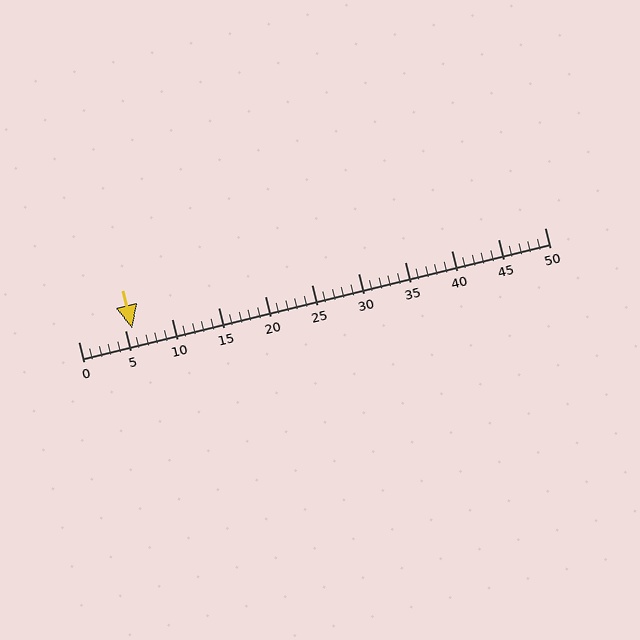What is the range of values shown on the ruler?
The ruler shows values from 0 to 50.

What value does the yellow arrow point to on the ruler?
The yellow arrow points to approximately 6.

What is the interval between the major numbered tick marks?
The major tick marks are spaced 5 units apart.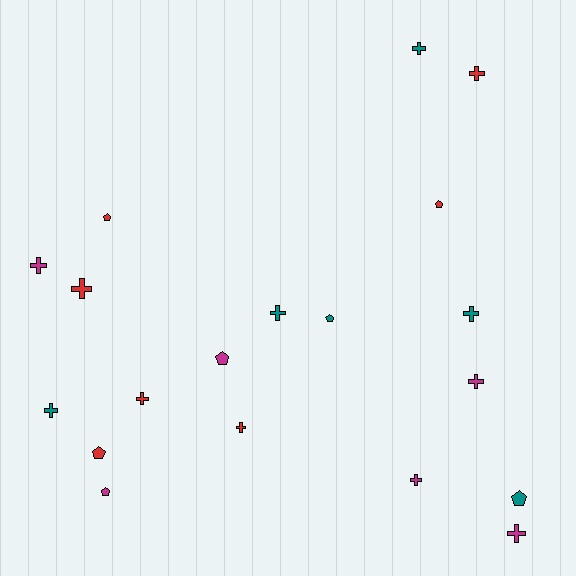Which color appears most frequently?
Red, with 7 objects.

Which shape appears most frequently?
Cross, with 12 objects.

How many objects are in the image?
There are 19 objects.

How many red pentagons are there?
There are 3 red pentagons.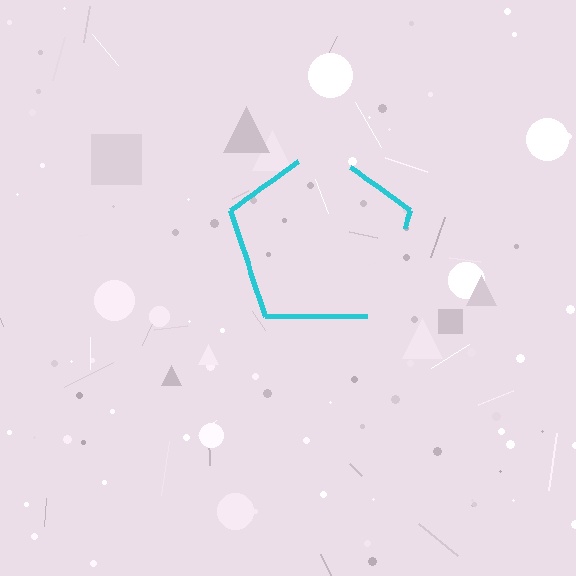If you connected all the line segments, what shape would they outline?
They would outline a pentagon.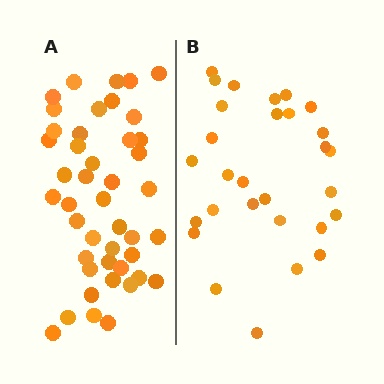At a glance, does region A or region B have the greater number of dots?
Region A (the left region) has more dots.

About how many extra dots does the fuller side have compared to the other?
Region A has approximately 15 more dots than region B.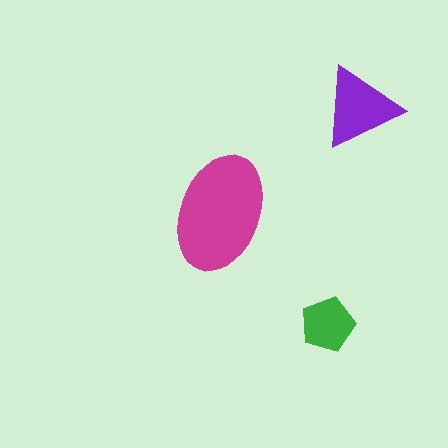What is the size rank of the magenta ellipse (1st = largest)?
1st.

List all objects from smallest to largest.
The green pentagon, the purple triangle, the magenta ellipse.